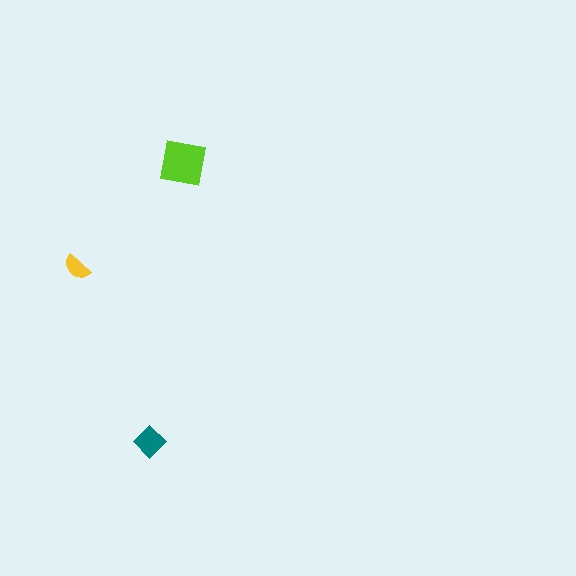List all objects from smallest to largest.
The yellow semicircle, the teal diamond, the lime square.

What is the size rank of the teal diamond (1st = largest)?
2nd.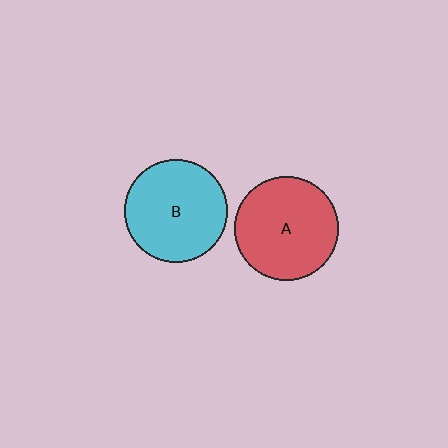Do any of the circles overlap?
No, none of the circles overlap.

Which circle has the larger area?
Circle A (red).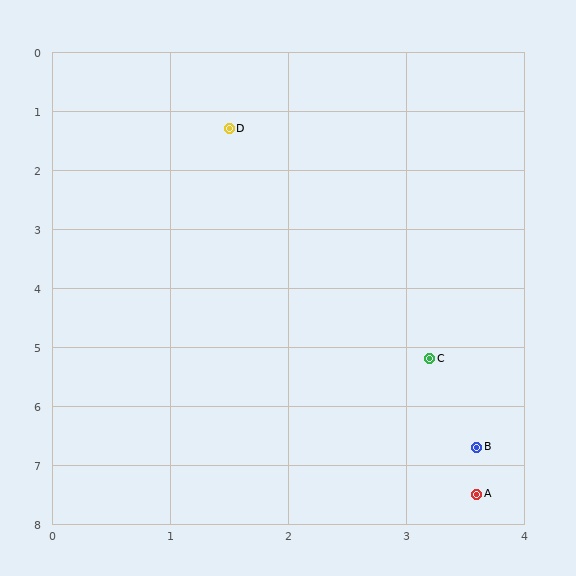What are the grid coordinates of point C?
Point C is at approximately (3.2, 5.2).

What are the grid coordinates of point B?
Point B is at approximately (3.6, 6.7).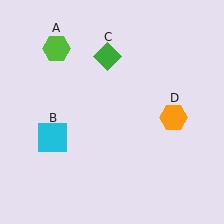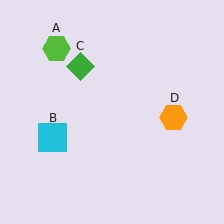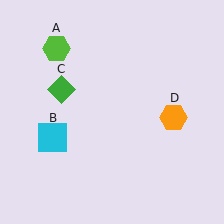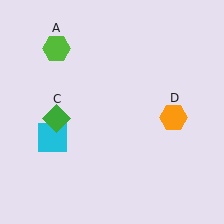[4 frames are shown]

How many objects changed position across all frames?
1 object changed position: green diamond (object C).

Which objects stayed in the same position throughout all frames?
Lime hexagon (object A) and cyan square (object B) and orange hexagon (object D) remained stationary.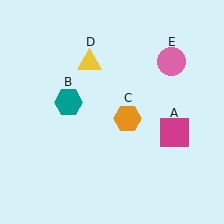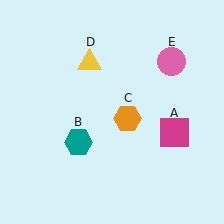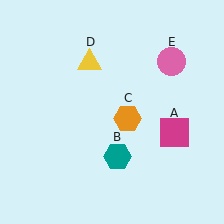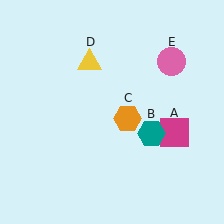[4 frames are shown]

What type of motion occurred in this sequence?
The teal hexagon (object B) rotated counterclockwise around the center of the scene.